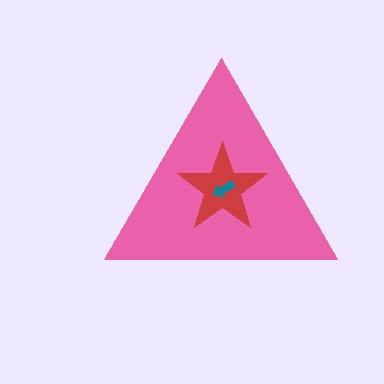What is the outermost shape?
The pink triangle.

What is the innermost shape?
The teal arrow.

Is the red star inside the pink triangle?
Yes.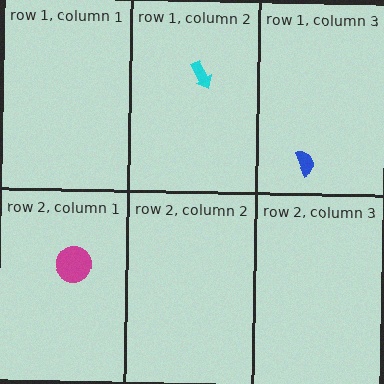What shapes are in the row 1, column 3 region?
The blue semicircle.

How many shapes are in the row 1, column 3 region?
1.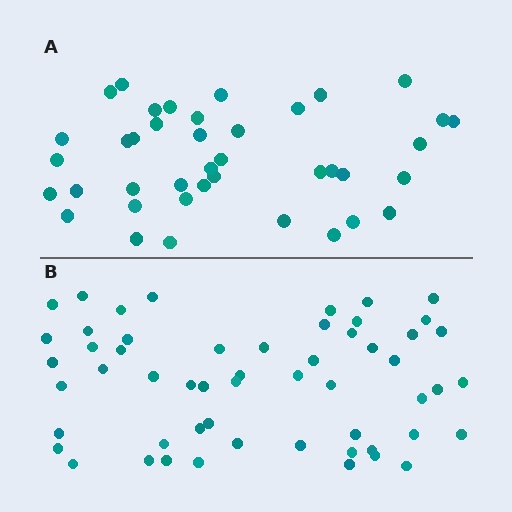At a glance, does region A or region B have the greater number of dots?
Region B (the bottom region) has more dots.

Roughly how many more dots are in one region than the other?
Region B has approximately 15 more dots than region A.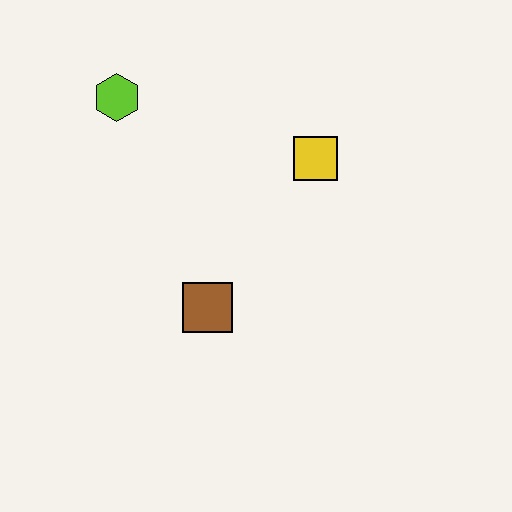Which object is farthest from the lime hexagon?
The brown square is farthest from the lime hexagon.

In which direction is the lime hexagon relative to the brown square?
The lime hexagon is above the brown square.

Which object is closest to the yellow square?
The brown square is closest to the yellow square.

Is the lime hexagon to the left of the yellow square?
Yes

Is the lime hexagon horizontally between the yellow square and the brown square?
No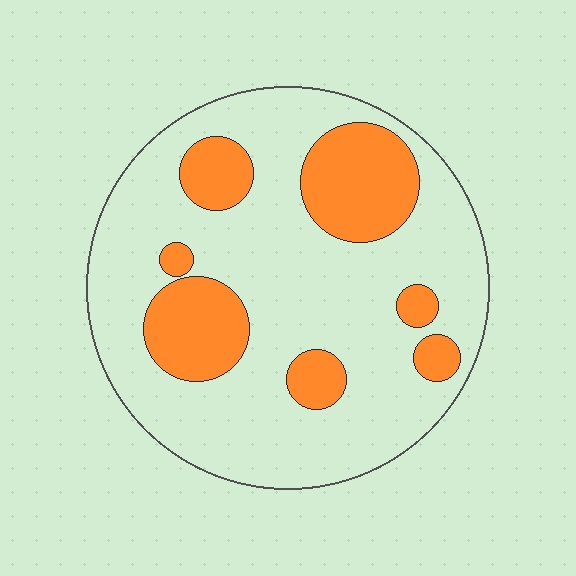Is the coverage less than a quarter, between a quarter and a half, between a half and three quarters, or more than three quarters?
Less than a quarter.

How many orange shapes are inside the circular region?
7.